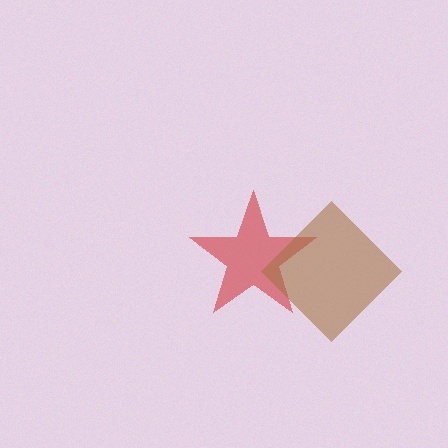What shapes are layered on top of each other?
The layered shapes are: a red star, a brown diamond.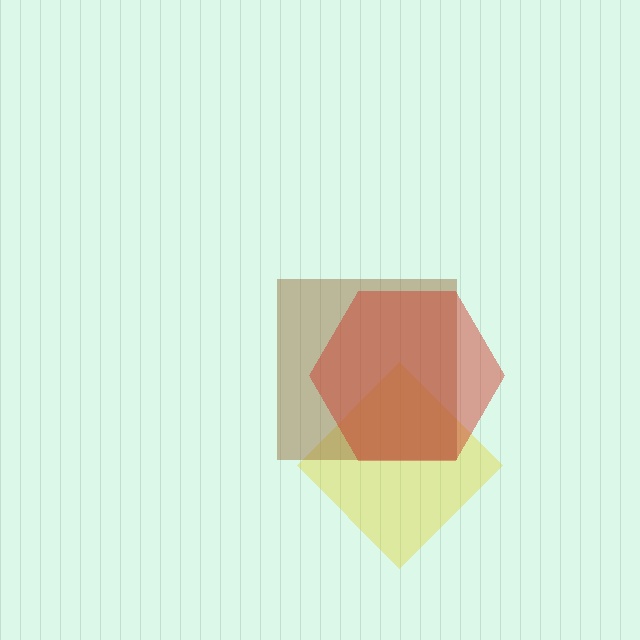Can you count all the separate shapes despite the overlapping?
Yes, there are 3 separate shapes.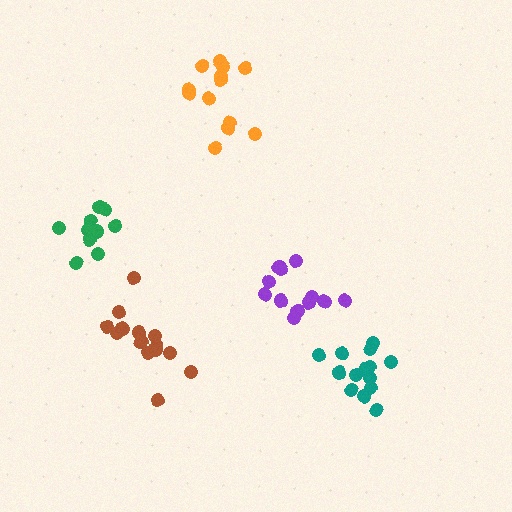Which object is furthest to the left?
The green cluster is leftmost.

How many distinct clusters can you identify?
There are 5 distinct clusters.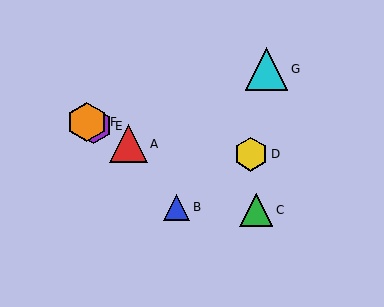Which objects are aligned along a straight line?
Objects A, C, E, F are aligned along a straight line.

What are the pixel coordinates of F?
Object F is at (87, 122).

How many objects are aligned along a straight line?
4 objects (A, C, E, F) are aligned along a straight line.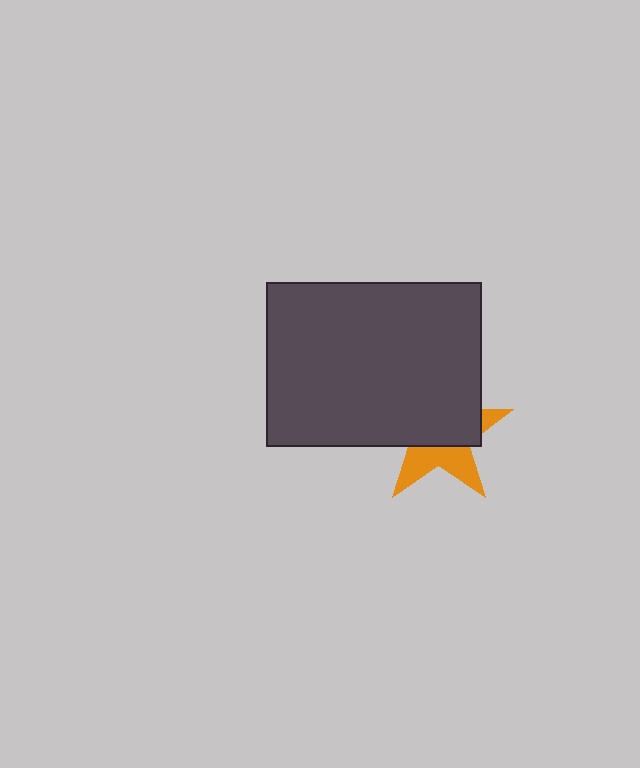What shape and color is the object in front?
The object in front is a dark gray rectangle.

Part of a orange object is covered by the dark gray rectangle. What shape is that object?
It is a star.